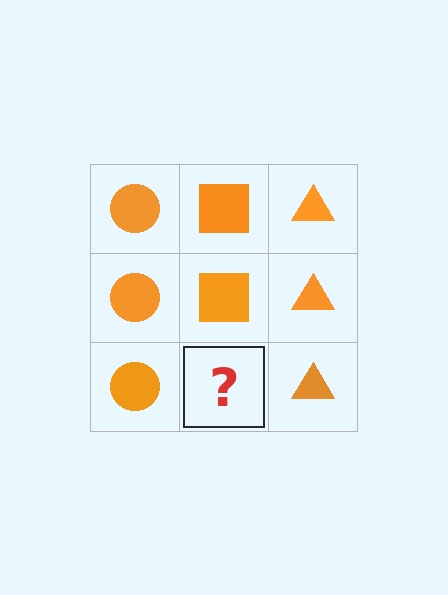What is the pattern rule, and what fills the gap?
The rule is that each column has a consistent shape. The gap should be filled with an orange square.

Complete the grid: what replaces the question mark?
The question mark should be replaced with an orange square.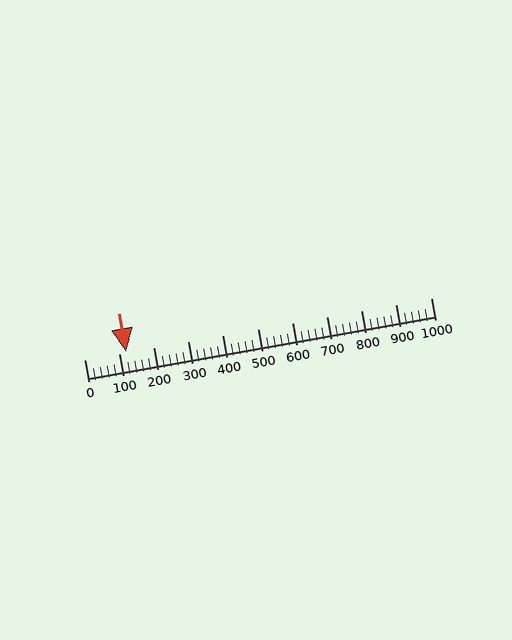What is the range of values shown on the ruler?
The ruler shows values from 0 to 1000.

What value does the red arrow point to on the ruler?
The red arrow points to approximately 120.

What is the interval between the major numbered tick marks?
The major tick marks are spaced 100 units apart.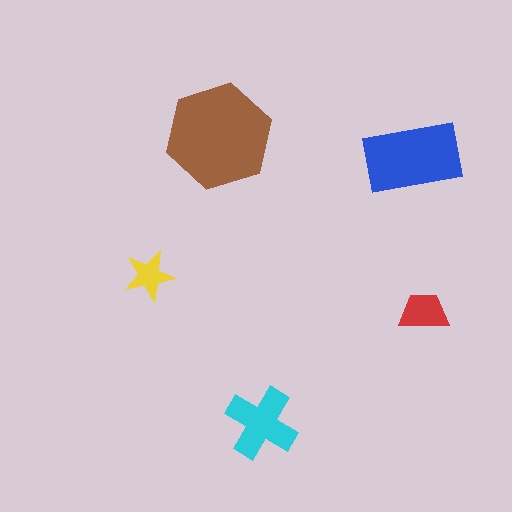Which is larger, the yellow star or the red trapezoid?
The red trapezoid.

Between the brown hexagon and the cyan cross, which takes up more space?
The brown hexagon.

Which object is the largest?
The brown hexagon.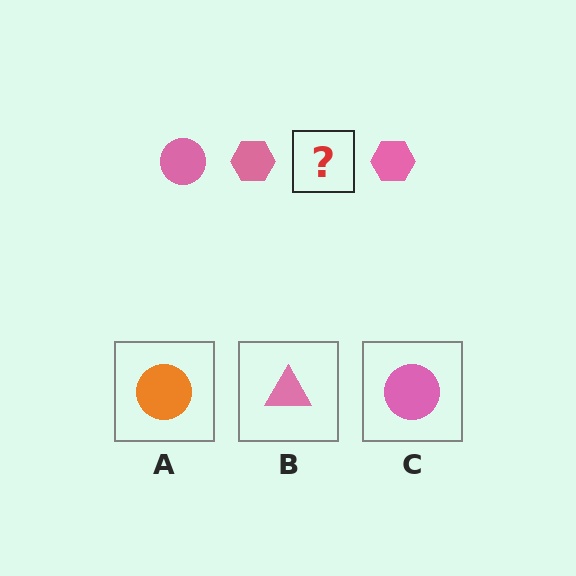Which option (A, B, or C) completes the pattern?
C.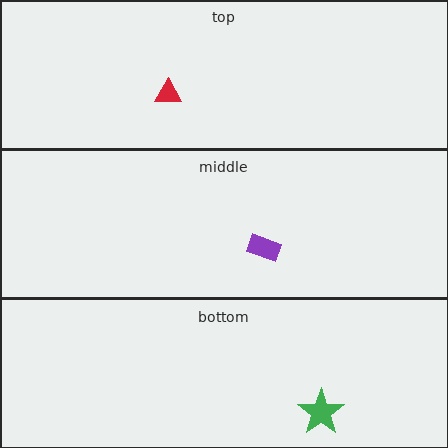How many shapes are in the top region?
1.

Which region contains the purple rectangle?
The middle region.